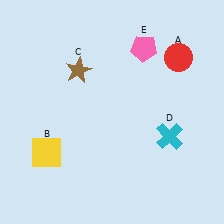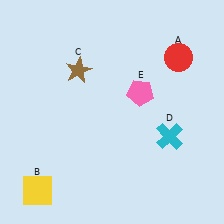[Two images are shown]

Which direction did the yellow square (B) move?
The yellow square (B) moved down.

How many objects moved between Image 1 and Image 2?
2 objects moved between the two images.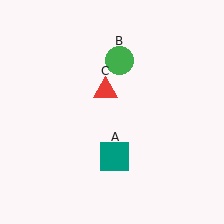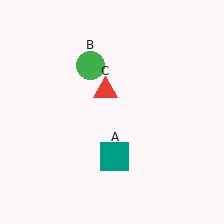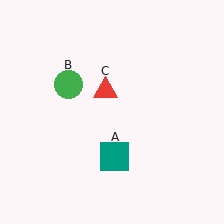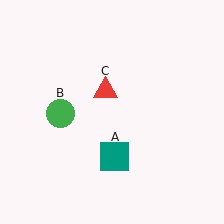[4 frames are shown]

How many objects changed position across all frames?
1 object changed position: green circle (object B).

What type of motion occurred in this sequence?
The green circle (object B) rotated counterclockwise around the center of the scene.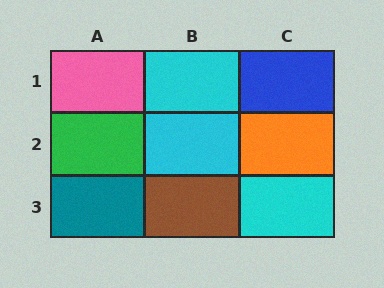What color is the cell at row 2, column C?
Orange.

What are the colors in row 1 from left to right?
Pink, cyan, blue.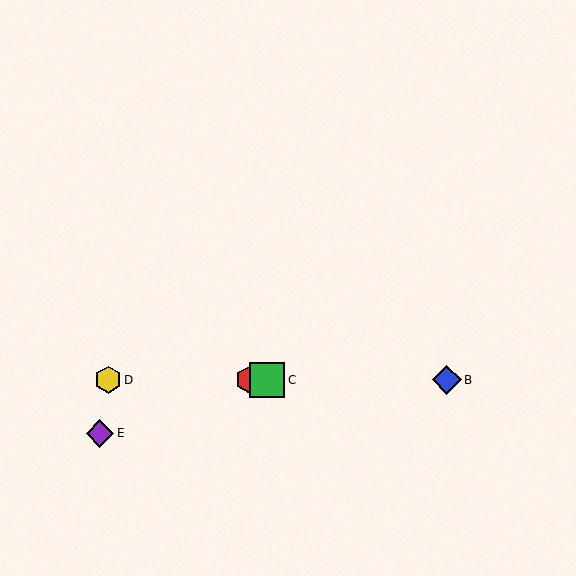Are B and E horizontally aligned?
No, B is at y≈380 and E is at y≈433.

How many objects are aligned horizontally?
4 objects (A, B, C, D) are aligned horizontally.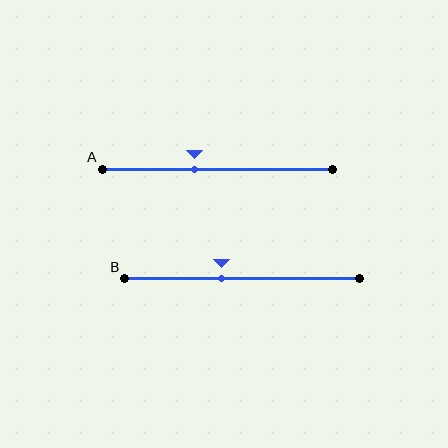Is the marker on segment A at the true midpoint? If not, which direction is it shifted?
No, the marker on segment A is shifted to the left by about 10% of the segment length.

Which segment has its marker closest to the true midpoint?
Segment B has its marker closest to the true midpoint.